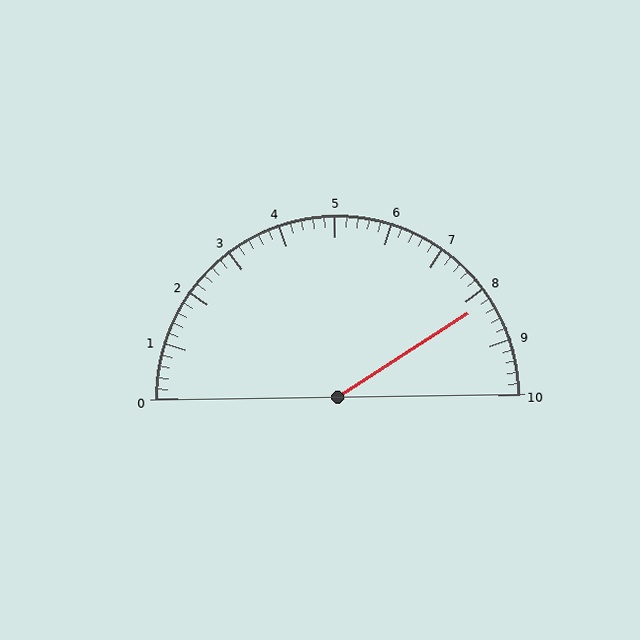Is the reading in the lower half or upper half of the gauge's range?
The reading is in the upper half of the range (0 to 10).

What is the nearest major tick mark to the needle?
The nearest major tick mark is 8.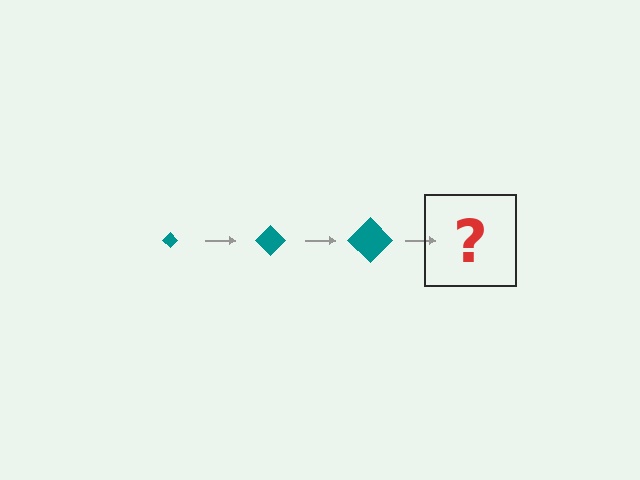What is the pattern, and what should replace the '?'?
The pattern is that the diamond gets progressively larger each step. The '?' should be a teal diamond, larger than the previous one.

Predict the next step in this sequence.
The next step is a teal diamond, larger than the previous one.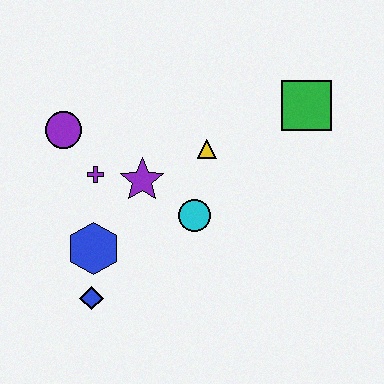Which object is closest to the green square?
The yellow triangle is closest to the green square.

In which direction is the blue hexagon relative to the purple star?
The blue hexagon is below the purple star.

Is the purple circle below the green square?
Yes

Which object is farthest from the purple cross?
The green square is farthest from the purple cross.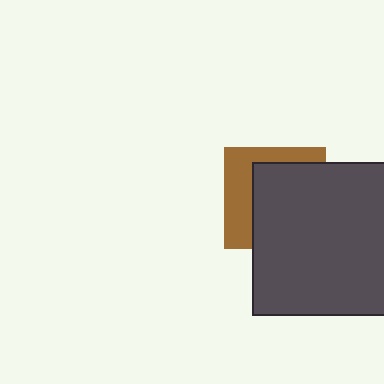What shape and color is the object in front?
The object in front is a dark gray square.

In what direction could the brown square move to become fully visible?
The brown square could move toward the upper-left. That would shift it out from behind the dark gray square entirely.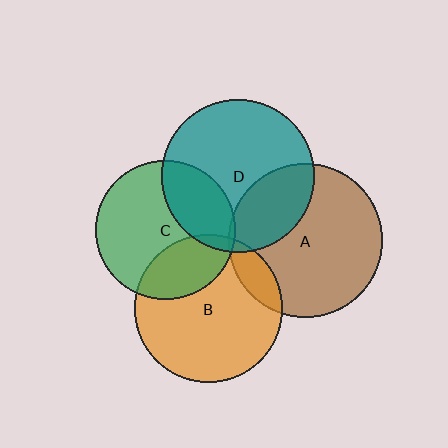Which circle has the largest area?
Circle A (brown).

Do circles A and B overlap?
Yes.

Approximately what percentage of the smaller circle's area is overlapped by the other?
Approximately 10%.